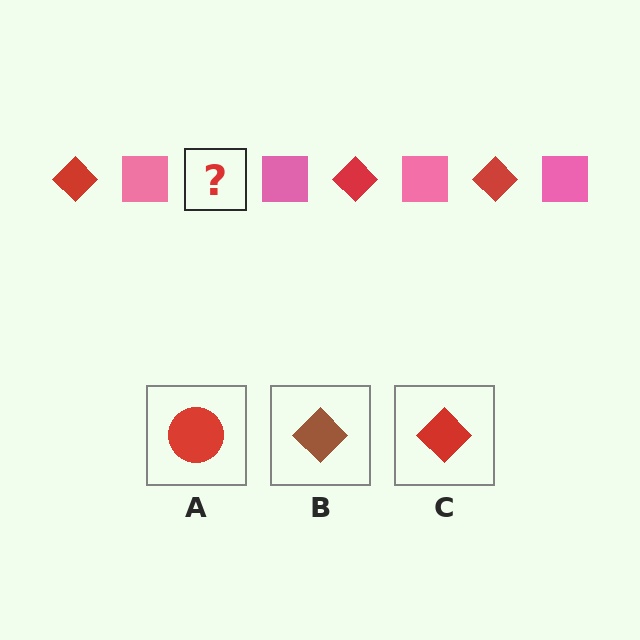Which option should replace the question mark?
Option C.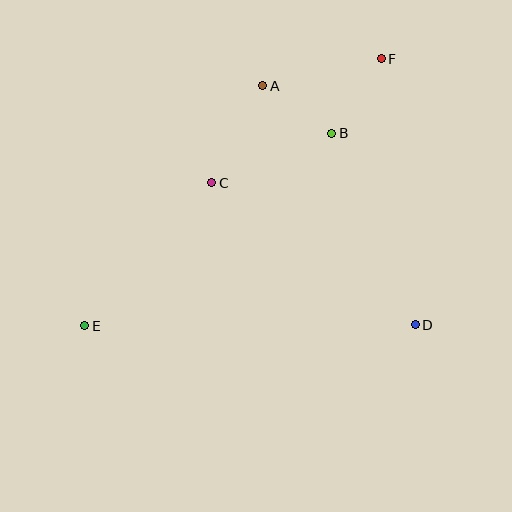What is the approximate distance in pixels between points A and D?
The distance between A and D is approximately 284 pixels.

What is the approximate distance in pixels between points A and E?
The distance between A and E is approximately 299 pixels.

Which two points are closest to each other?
Points A and B are closest to each other.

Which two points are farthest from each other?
Points E and F are farthest from each other.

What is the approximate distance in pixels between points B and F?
The distance between B and F is approximately 89 pixels.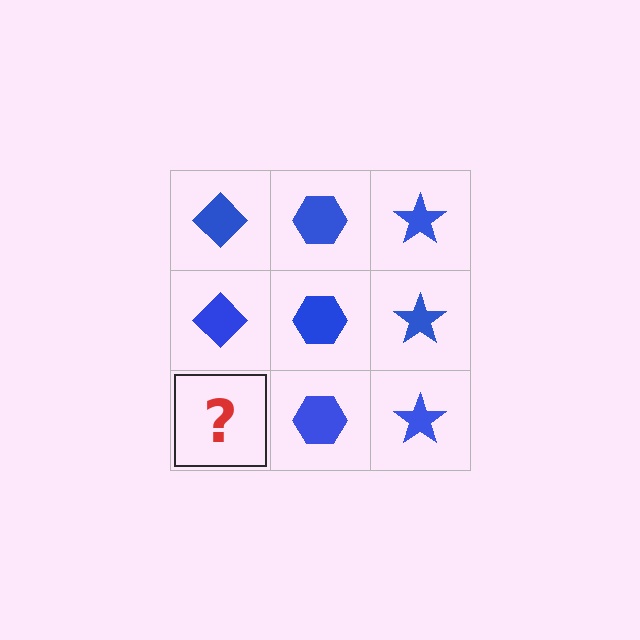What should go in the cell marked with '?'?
The missing cell should contain a blue diamond.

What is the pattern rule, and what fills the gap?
The rule is that each column has a consistent shape. The gap should be filled with a blue diamond.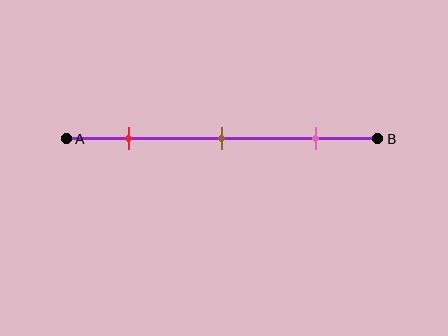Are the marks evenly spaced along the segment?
Yes, the marks are approximately evenly spaced.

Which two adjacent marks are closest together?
The red and brown marks are the closest adjacent pair.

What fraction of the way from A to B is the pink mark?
The pink mark is approximately 80% (0.8) of the way from A to B.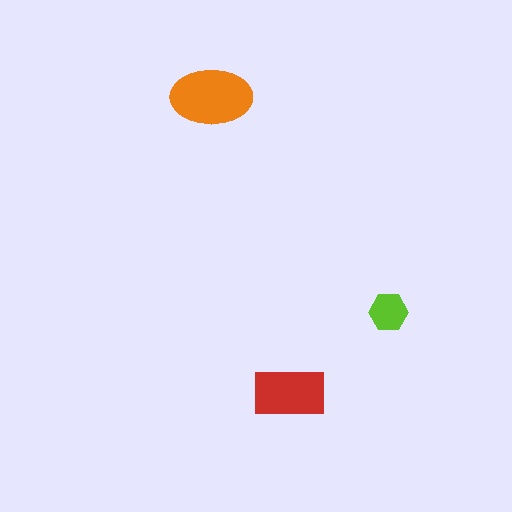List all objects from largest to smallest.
The orange ellipse, the red rectangle, the lime hexagon.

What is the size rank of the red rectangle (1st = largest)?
2nd.